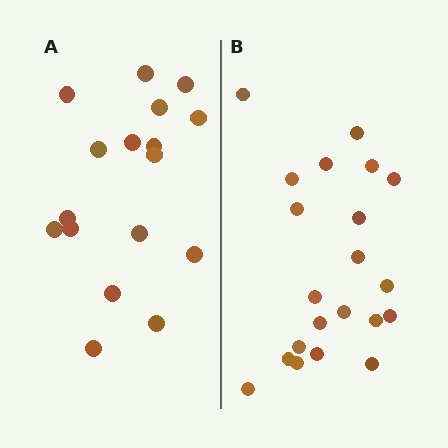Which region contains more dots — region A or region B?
Region B (the right region) has more dots.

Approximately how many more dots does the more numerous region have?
Region B has about 4 more dots than region A.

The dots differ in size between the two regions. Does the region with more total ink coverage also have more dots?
No. Region A has more total ink coverage because its dots are larger, but region B actually contains more individual dots. Total area can be misleading — the number of items is what matters here.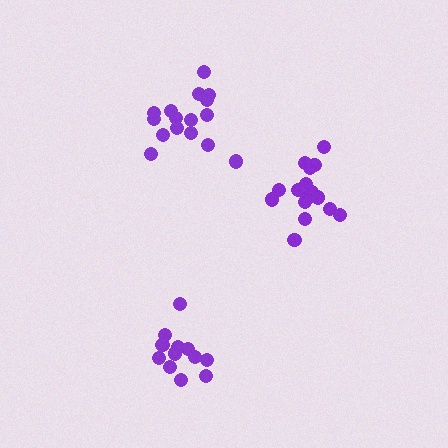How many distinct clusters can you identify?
There are 3 distinct clusters.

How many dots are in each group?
Group 1: 16 dots, Group 2: 16 dots, Group 3: 12 dots (44 total).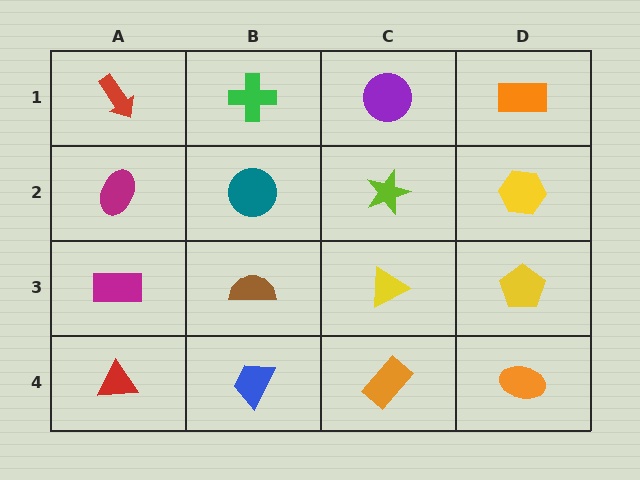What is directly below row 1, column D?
A yellow hexagon.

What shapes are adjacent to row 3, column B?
A teal circle (row 2, column B), a blue trapezoid (row 4, column B), a magenta rectangle (row 3, column A), a yellow triangle (row 3, column C).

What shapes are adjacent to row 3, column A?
A magenta ellipse (row 2, column A), a red triangle (row 4, column A), a brown semicircle (row 3, column B).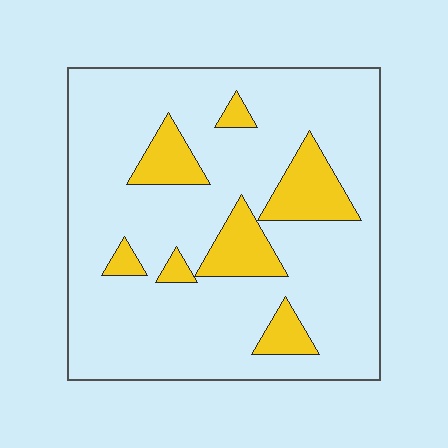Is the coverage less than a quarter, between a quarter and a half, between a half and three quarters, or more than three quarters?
Less than a quarter.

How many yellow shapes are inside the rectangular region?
7.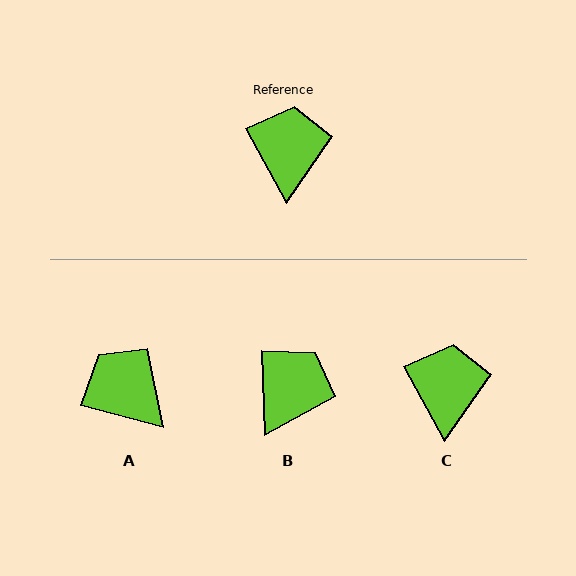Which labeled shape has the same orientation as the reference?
C.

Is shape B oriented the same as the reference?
No, it is off by about 26 degrees.